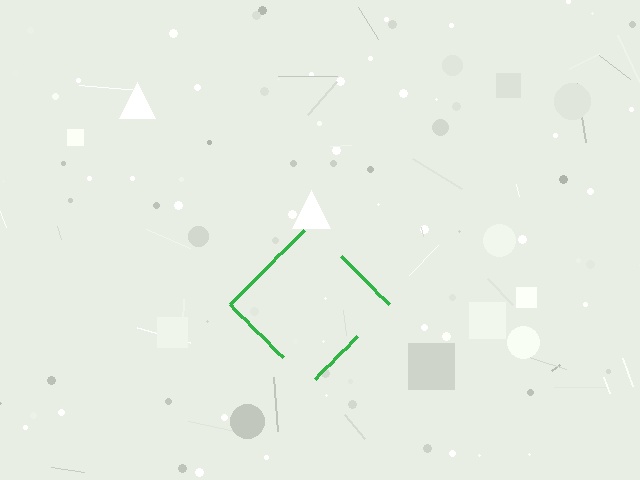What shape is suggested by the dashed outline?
The dashed outline suggests a diamond.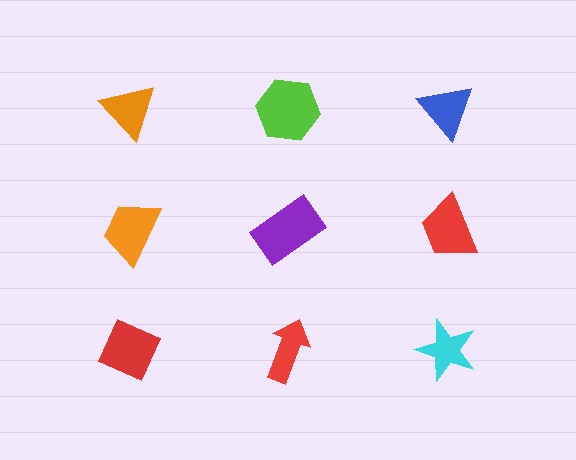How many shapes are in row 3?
3 shapes.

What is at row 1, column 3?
A blue triangle.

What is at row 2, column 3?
A red trapezoid.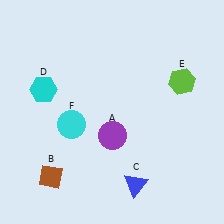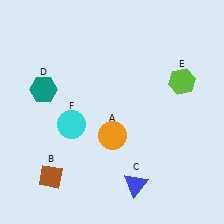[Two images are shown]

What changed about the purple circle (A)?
In Image 1, A is purple. In Image 2, it changed to orange.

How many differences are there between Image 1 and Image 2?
There are 2 differences between the two images.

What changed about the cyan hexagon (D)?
In Image 1, D is cyan. In Image 2, it changed to teal.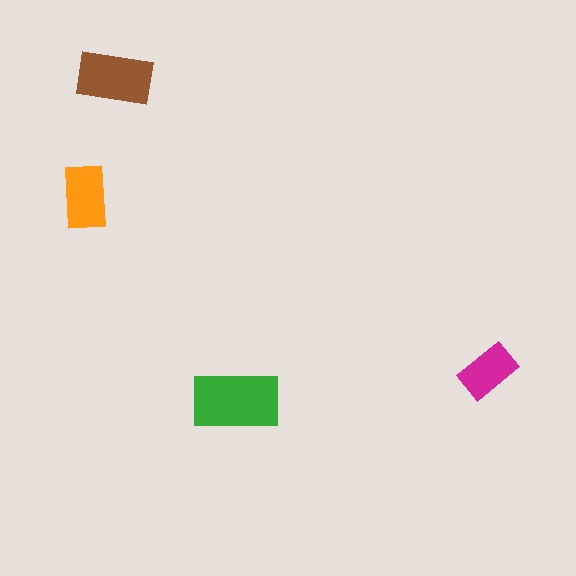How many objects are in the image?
There are 4 objects in the image.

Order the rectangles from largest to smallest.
the green one, the brown one, the orange one, the magenta one.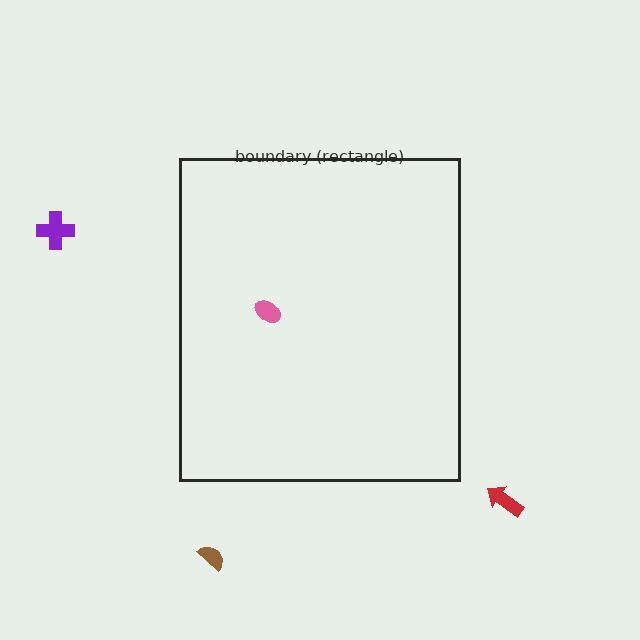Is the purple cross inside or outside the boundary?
Outside.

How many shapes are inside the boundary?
1 inside, 3 outside.